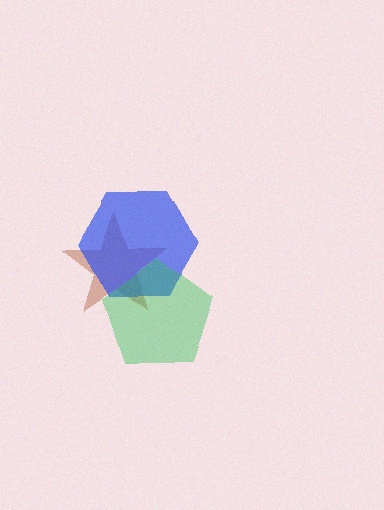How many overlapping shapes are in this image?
There are 3 overlapping shapes in the image.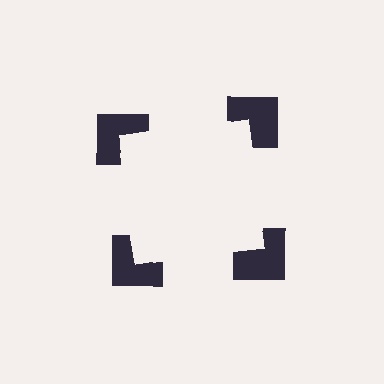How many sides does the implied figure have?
4 sides.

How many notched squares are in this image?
There are 4 — one at each vertex of the illusory square.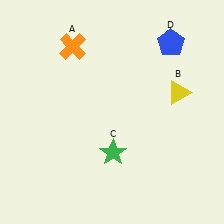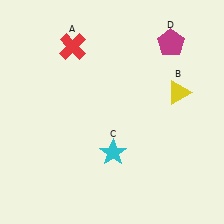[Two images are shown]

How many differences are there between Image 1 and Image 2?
There are 3 differences between the two images.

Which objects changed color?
A changed from orange to red. C changed from green to cyan. D changed from blue to magenta.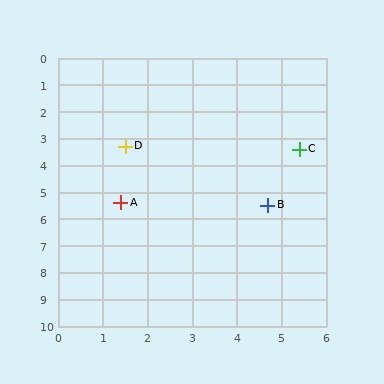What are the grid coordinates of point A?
Point A is at approximately (1.4, 5.4).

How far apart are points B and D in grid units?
Points B and D are about 3.9 grid units apart.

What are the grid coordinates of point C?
Point C is at approximately (5.4, 3.4).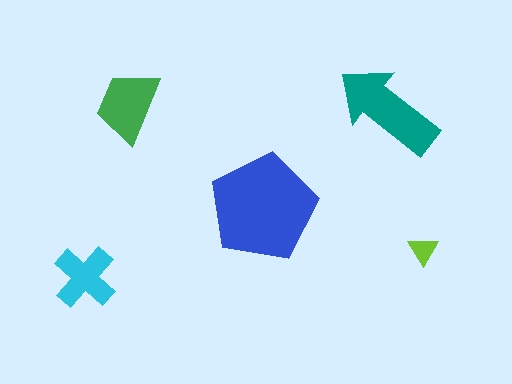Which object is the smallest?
The lime triangle.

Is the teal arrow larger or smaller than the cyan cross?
Larger.